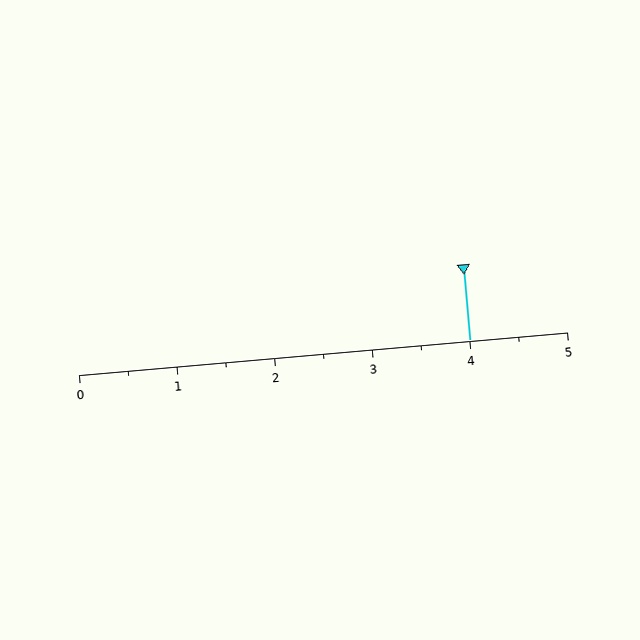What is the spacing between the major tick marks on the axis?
The major ticks are spaced 1 apart.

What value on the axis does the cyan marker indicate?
The marker indicates approximately 4.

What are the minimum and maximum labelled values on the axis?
The axis runs from 0 to 5.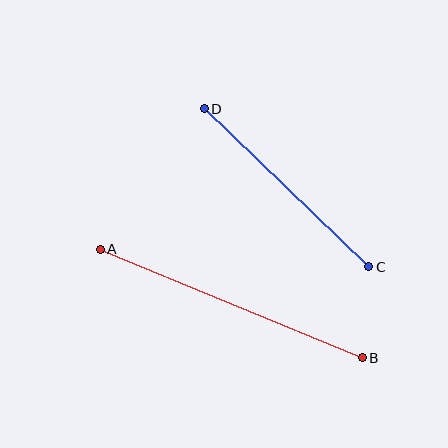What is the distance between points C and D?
The distance is approximately 228 pixels.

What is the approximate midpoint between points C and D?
The midpoint is at approximately (286, 188) pixels.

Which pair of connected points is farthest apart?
Points A and B are farthest apart.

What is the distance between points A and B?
The distance is approximately 283 pixels.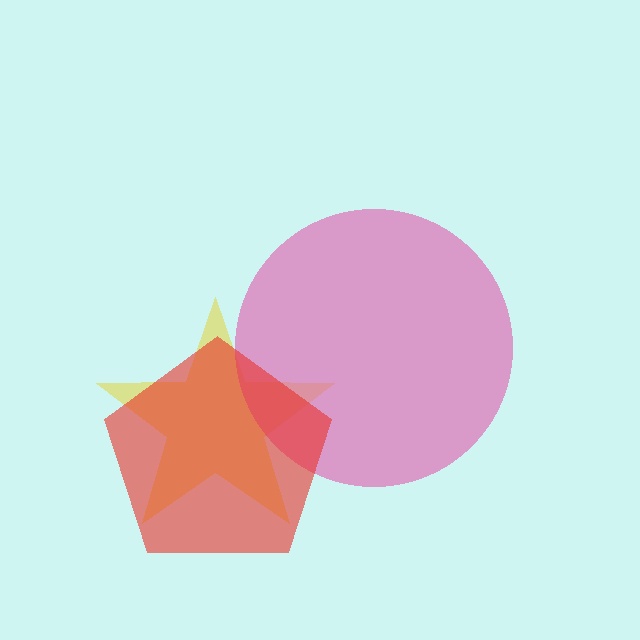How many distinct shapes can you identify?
There are 3 distinct shapes: a yellow star, a pink circle, a red pentagon.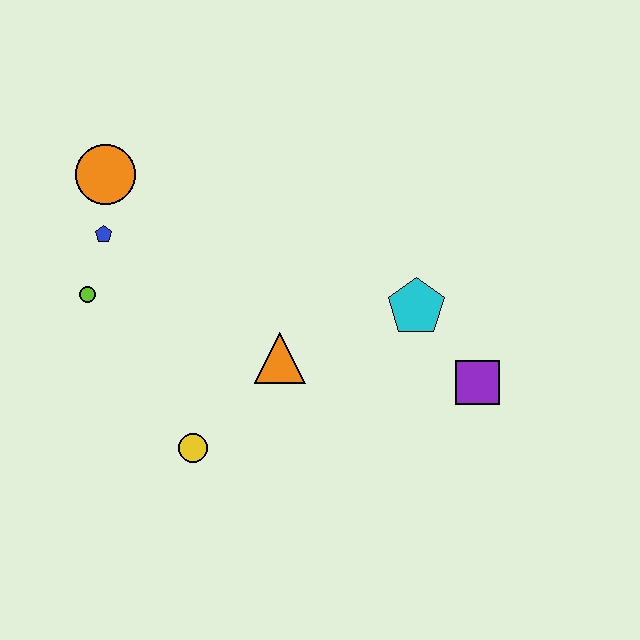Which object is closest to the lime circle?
The blue pentagon is closest to the lime circle.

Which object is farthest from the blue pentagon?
The purple square is farthest from the blue pentagon.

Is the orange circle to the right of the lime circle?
Yes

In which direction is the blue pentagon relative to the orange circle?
The blue pentagon is below the orange circle.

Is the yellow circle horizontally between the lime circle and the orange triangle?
Yes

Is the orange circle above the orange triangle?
Yes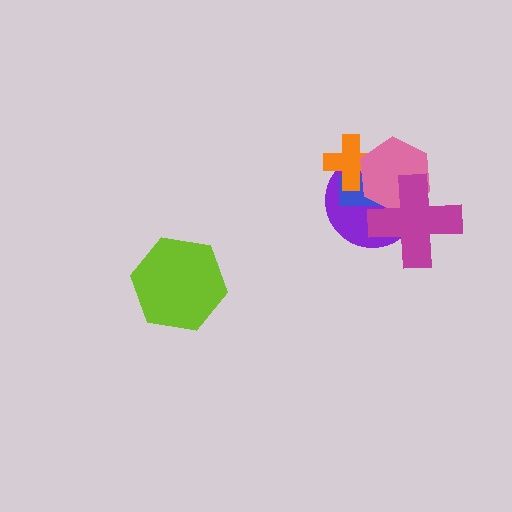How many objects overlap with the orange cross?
3 objects overlap with the orange cross.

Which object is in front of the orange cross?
The pink hexagon is in front of the orange cross.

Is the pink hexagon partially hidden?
Yes, it is partially covered by another shape.